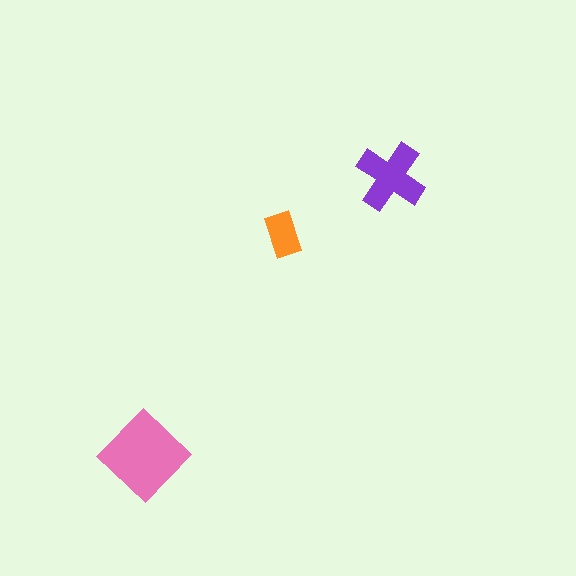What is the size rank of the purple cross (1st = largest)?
2nd.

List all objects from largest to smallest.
The pink diamond, the purple cross, the orange rectangle.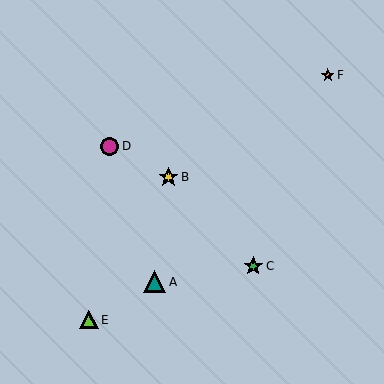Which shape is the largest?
The teal triangle (labeled A) is the largest.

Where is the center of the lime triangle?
The center of the lime triangle is at (89, 320).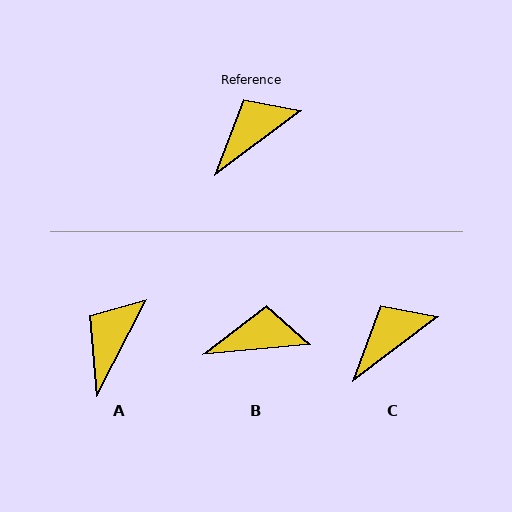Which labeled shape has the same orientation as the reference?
C.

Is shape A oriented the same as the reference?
No, it is off by about 25 degrees.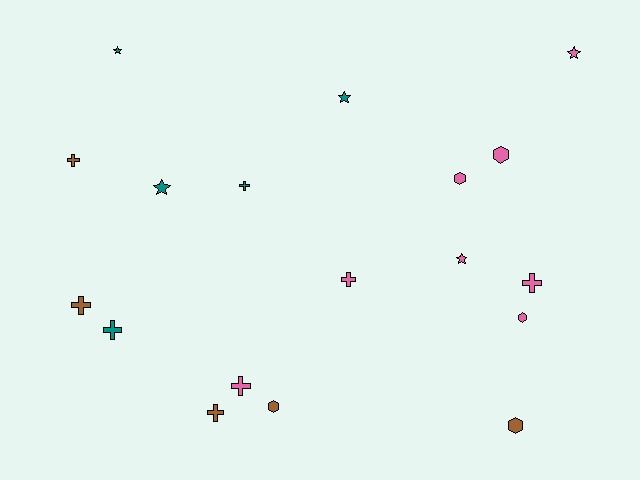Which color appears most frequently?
Pink, with 8 objects.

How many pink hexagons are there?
There are 3 pink hexagons.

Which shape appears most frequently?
Cross, with 8 objects.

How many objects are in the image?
There are 18 objects.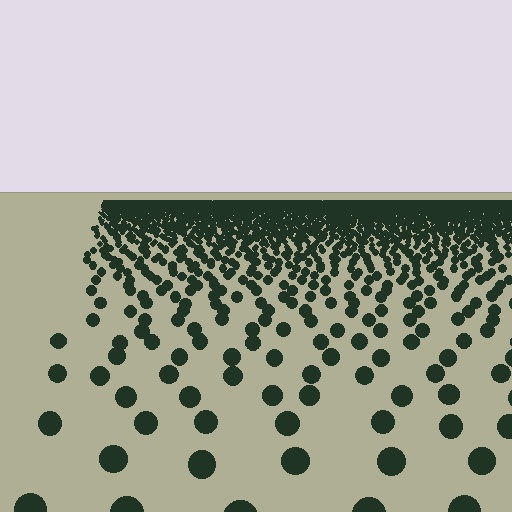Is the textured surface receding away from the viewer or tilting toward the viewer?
The surface is receding away from the viewer. Texture elements get smaller and denser toward the top.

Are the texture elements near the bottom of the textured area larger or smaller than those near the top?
Larger. Near the bottom, elements are closer to the viewer and appear at a bigger on-screen size.